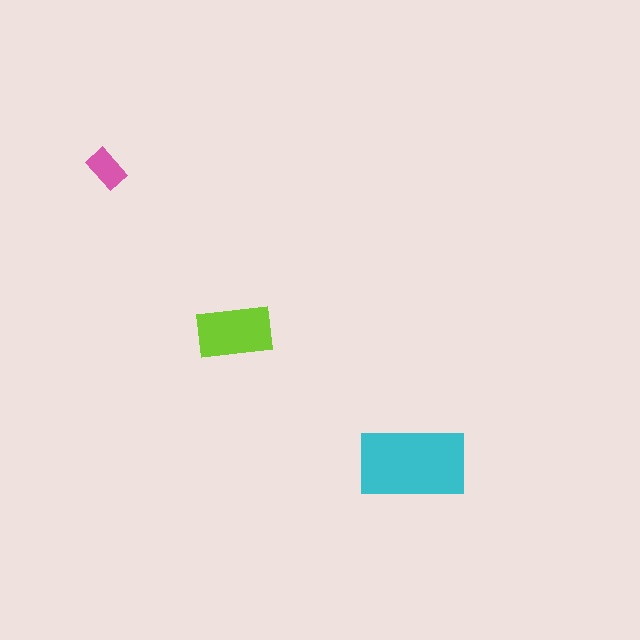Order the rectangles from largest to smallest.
the cyan one, the lime one, the pink one.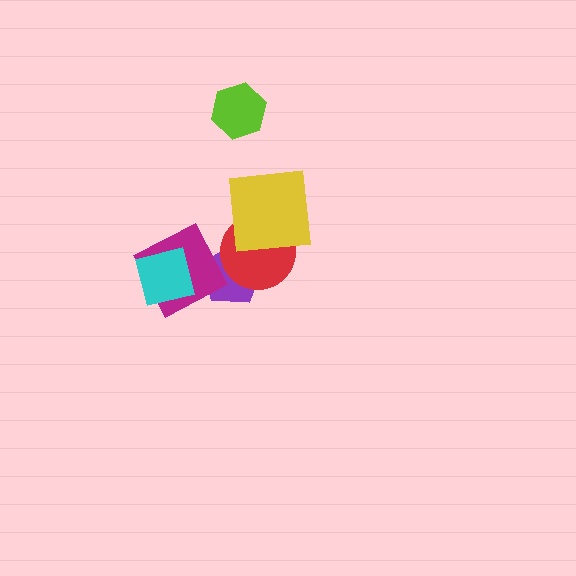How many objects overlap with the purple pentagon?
2 objects overlap with the purple pentagon.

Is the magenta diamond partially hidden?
Yes, it is partially covered by another shape.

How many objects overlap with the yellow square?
1 object overlaps with the yellow square.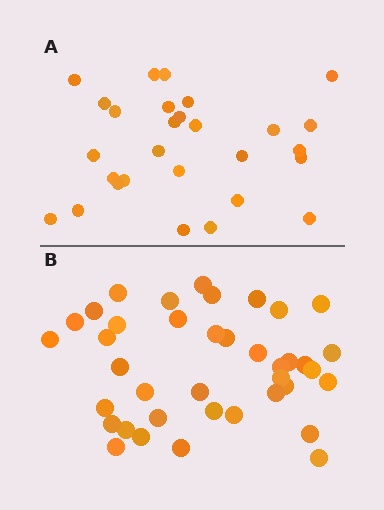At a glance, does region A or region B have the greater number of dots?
Region B (the bottom region) has more dots.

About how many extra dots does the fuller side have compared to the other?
Region B has roughly 12 or so more dots than region A.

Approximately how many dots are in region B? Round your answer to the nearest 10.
About 40 dots. (The exact count is 39, which rounds to 40.)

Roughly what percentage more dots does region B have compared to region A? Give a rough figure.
About 40% more.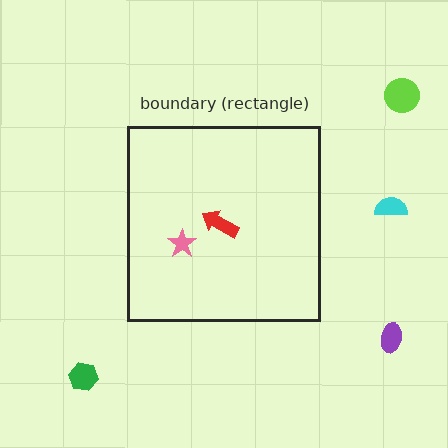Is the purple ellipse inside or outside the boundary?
Outside.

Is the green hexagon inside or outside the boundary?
Outside.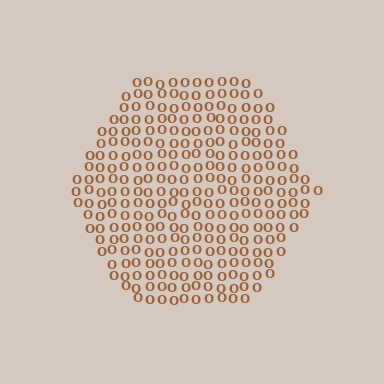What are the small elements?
The small elements are letter O's.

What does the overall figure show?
The overall figure shows a hexagon.